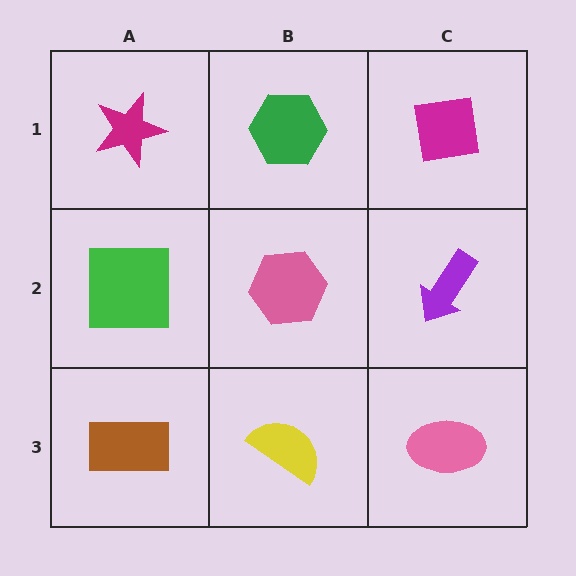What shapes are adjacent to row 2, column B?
A green hexagon (row 1, column B), a yellow semicircle (row 3, column B), a green square (row 2, column A), a purple arrow (row 2, column C).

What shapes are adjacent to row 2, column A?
A magenta star (row 1, column A), a brown rectangle (row 3, column A), a pink hexagon (row 2, column B).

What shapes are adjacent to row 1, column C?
A purple arrow (row 2, column C), a green hexagon (row 1, column B).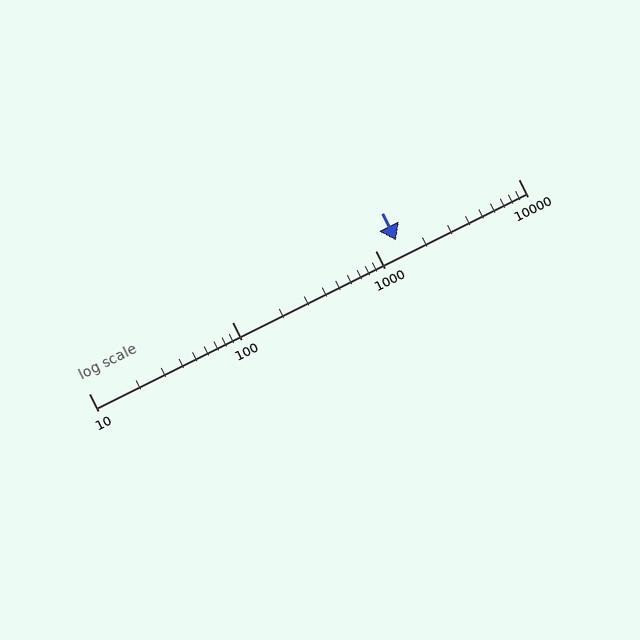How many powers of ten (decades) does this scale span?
The scale spans 3 decades, from 10 to 10000.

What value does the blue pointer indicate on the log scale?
The pointer indicates approximately 1400.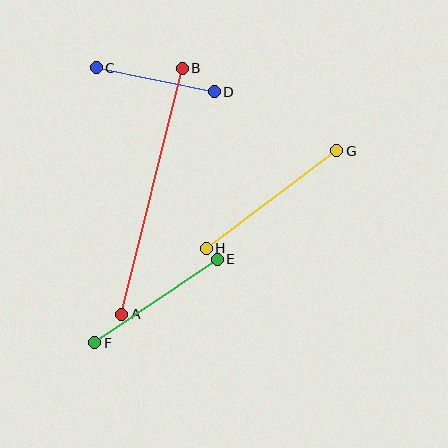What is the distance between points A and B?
The distance is approximately 253 pixels.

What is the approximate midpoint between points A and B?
The midpoint is at approximately (152, 191) pixels.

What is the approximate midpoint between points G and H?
The midpoint is at approximately (271, 199) pixels.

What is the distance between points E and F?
The distance is approximately 148 pixels.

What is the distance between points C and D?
The distance is approximately 121 pixels.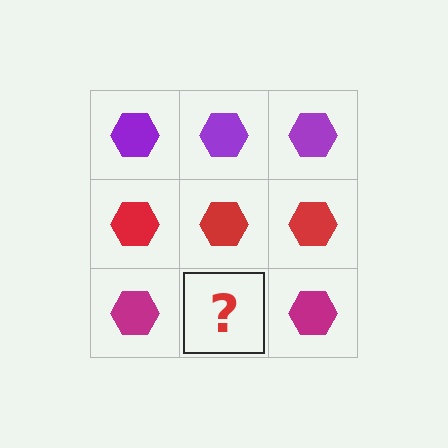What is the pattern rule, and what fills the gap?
The rule is that each row has a consistent color. The gap should be filled with a magenta hexagon.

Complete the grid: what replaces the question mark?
The question mark should be replaced with a magenta hexagon.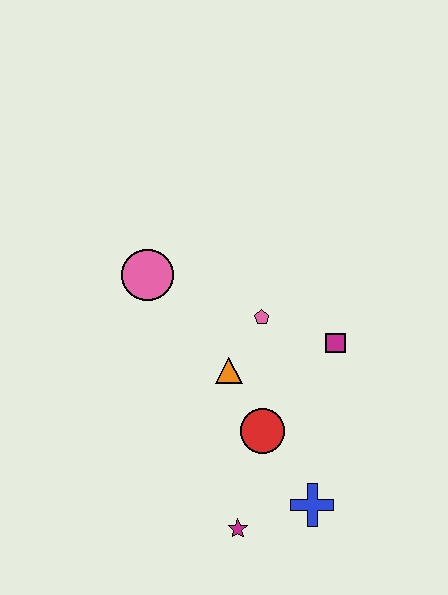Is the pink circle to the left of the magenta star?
Yes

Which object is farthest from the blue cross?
The pink circle is farthest from the blue cross.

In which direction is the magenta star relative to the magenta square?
The magenta star is below the magenta square.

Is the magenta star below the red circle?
Yes